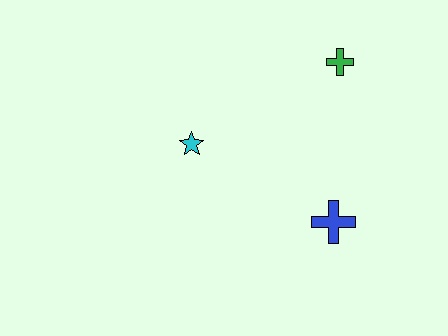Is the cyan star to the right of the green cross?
No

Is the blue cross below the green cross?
Yes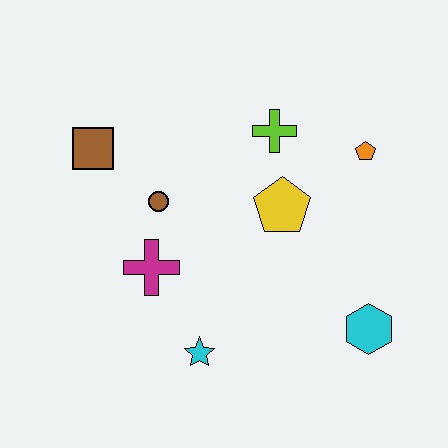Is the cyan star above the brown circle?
No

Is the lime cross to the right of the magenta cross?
Yes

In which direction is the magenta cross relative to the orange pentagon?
The magenta cross is to the left of the orange pentagon.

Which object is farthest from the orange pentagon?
The brown square is farthest from the orange pentagon.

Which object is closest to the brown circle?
The magenta cross is closest to the brown circle.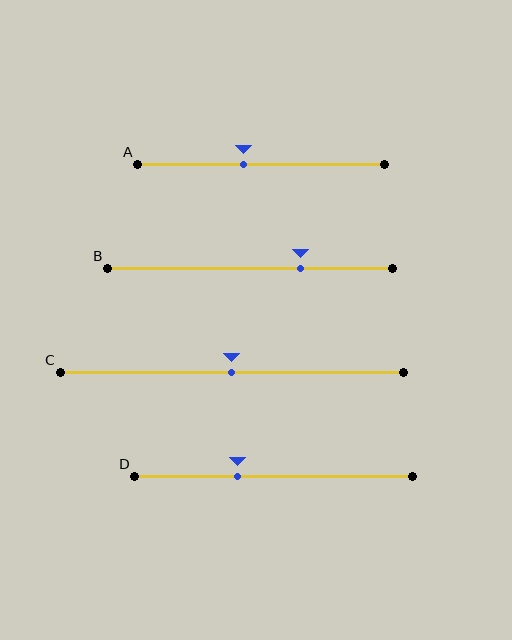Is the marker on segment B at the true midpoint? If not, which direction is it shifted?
No, the marker on segment B is shifted to the right by about 18% of the segment length.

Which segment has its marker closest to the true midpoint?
Segment C has its marker closest to the true midpoint.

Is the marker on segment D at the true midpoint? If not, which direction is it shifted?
No, the marker on segment D is shifted to the left by about 13% of the segment length.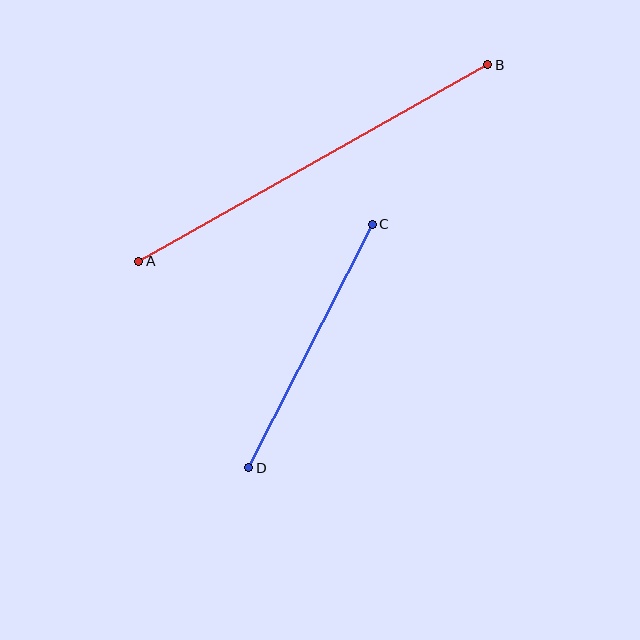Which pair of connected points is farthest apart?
Points A and B are farthest apart.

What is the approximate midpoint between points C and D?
The midpoint is at approximately (311, 346) pixels.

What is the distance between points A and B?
The distance is approximately 401 pixels.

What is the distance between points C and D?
The distance is approximately 273 pixels.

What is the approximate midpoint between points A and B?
The midpoint is at approximately (313, 163) pixels.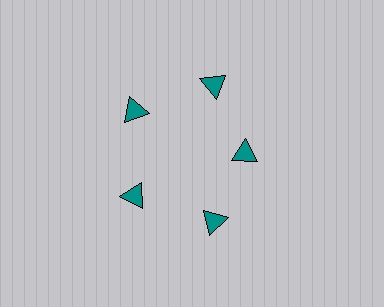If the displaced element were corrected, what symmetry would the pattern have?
It would have 5-fold rotational symmetry — the pattern would map onto itself every 72 degrees.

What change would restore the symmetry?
The symmetry would be restored by moving it outward, back onto the ring so that all 5 triangles sit at equal angles and equal distance from the center.